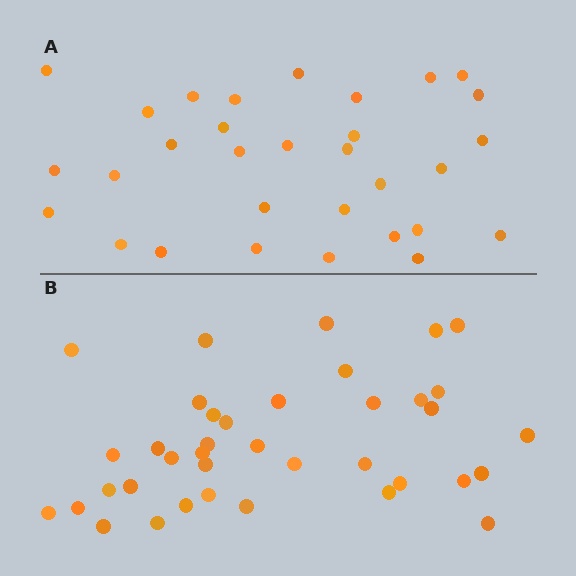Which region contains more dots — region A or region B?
Region B (the bottom region) has more dots.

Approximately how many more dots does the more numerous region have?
Region B has roughly 8 or so more dots than region A.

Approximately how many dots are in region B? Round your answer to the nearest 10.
About 40 dots. (The exact count is 38, which rounds to 40.)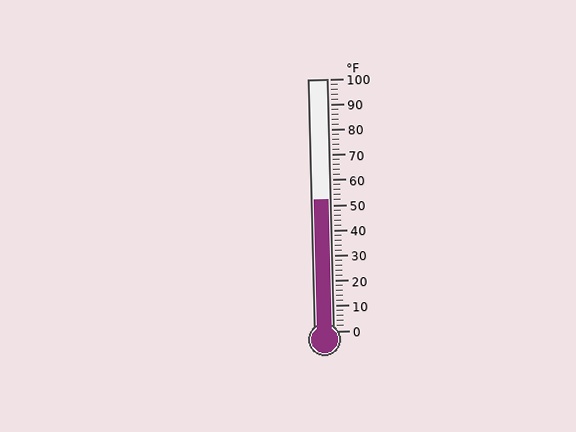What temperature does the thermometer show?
The thermometer shows approximately 52°F.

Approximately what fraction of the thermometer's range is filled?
The thermometer is filled to approximately 50% of its range.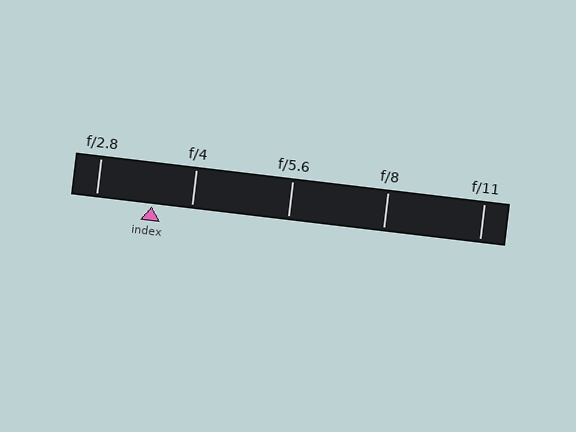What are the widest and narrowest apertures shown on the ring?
The widest aperture shown is f/2.8 and the narrowest is f/11.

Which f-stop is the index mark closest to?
The index mark is closest to f/4.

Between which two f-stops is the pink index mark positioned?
The index mark is between f/2.8 and f/4.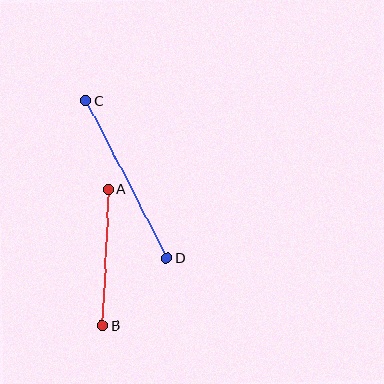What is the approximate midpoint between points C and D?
The midpoint is at approximately (127, 180) pixels.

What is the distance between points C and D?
The distance is approximately 177 pixels.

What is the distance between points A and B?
The distance is approximately 136 pixels.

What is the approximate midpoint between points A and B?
The midpoint is at approximately (105, 258) pixels.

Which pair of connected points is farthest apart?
Points C and D are farthest apart.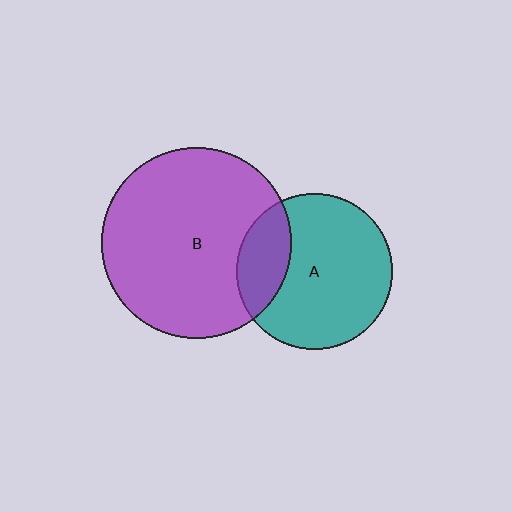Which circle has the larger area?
Circle B (purple).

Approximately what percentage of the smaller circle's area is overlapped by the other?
Approximately 25%.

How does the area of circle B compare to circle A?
Approximately 1.5 times.